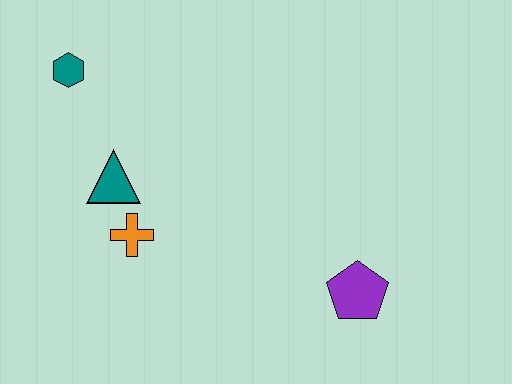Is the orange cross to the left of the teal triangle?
No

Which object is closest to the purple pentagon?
The orange cross is closest to the purple pentagon.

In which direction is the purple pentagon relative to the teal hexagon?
The purple pentagon is to the right of the teal hexagon.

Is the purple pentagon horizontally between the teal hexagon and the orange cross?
No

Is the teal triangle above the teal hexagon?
No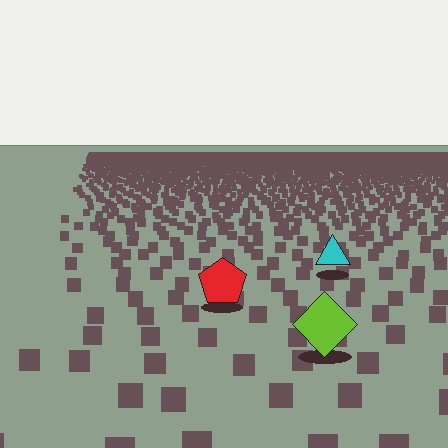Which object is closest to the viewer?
The lime diamond is closest. The texture marks near it are larger and more spread out.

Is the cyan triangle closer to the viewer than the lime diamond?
No. The lime diamond is closer — you can tell from the texture gradient: the ground texture is coarser near it.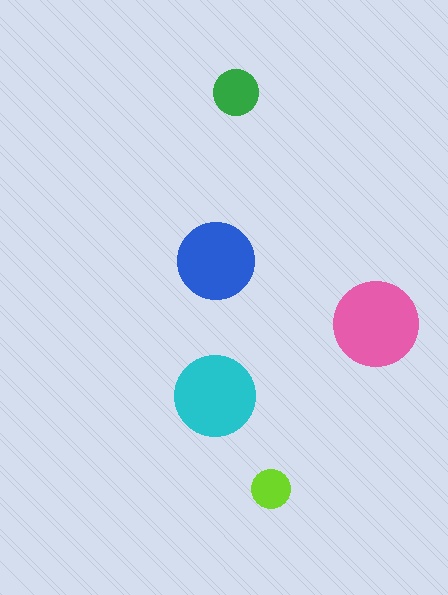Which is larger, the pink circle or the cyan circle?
The pink one.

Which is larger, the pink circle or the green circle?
The pink one.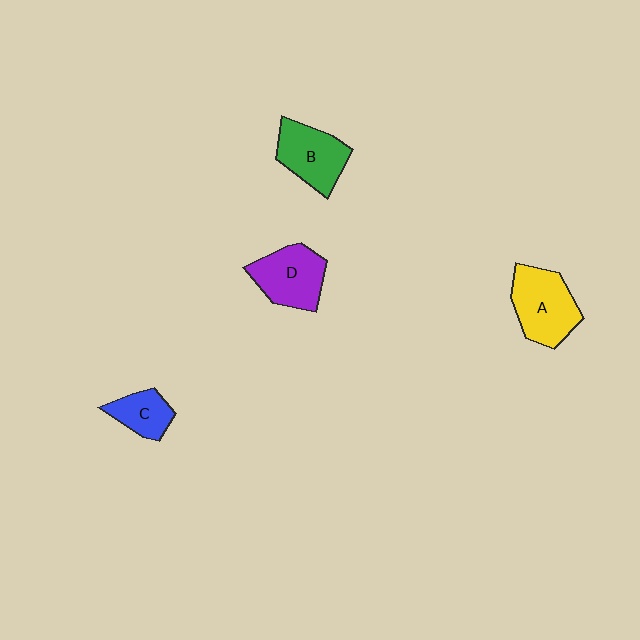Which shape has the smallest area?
Shape C (blue).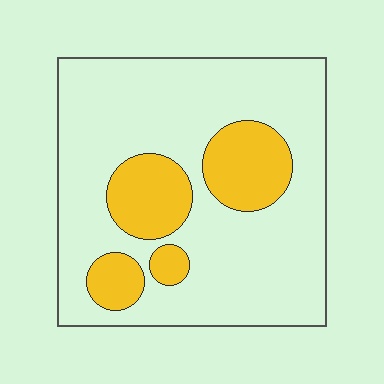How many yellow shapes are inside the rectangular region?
4.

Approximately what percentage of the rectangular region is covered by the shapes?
Approximately 25%.